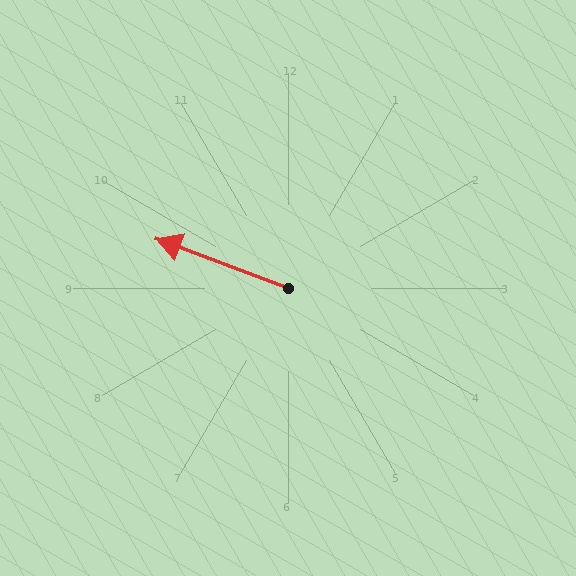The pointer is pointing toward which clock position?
Roughly 10 o'clock.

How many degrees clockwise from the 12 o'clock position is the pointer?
Approximately 291 degrees.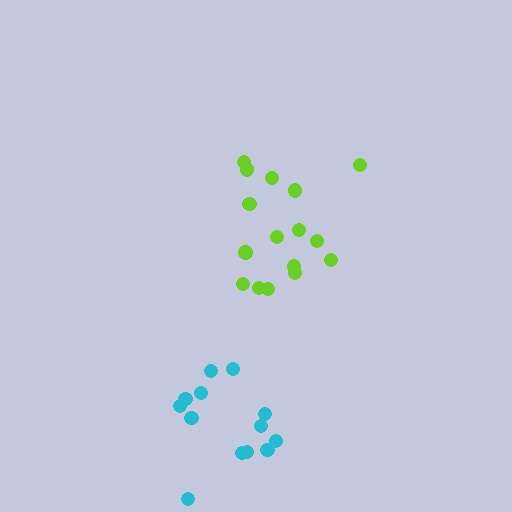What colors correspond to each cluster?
The clusters are colored: lime, cyan.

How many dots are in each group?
Group 1: 16 dots, Group 2: 13 dots (29 total).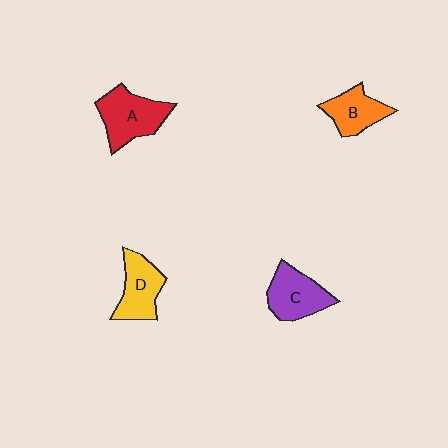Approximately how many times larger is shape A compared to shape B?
Approximately 1.4 times.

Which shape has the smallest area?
Shape B (orange).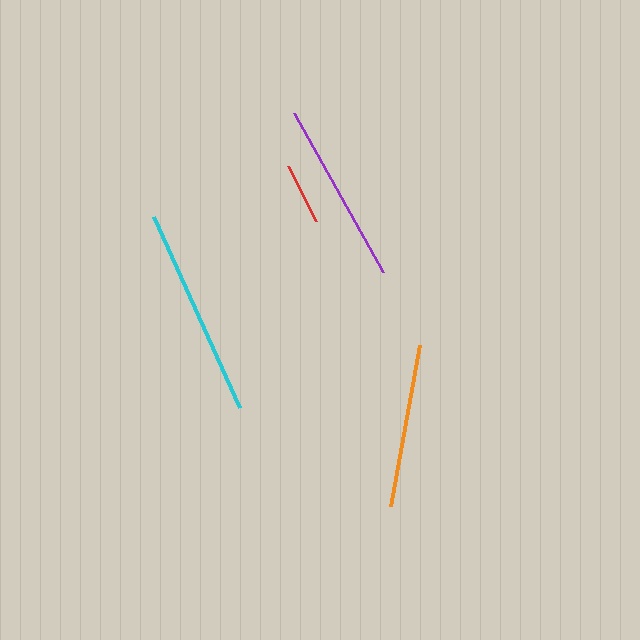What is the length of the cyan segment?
The cyan segment is approximately 209 pixels long.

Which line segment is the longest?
The cyan line is the longest at approximately 209 pixels.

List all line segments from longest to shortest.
From longest to shortest: cyan, purple, orange, red.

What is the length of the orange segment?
The orange segment is approximately 163 pixels long.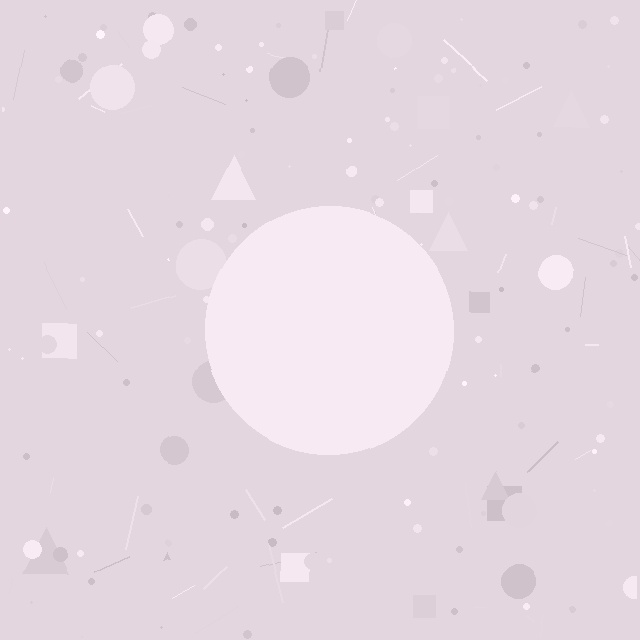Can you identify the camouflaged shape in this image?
The camouflaged shape is a circle.